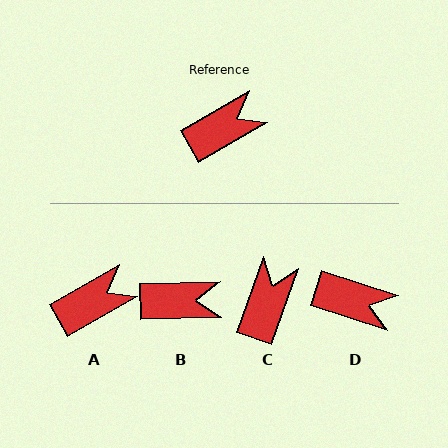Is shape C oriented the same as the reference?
No, it is off by about 41 degrees.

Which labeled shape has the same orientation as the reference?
A.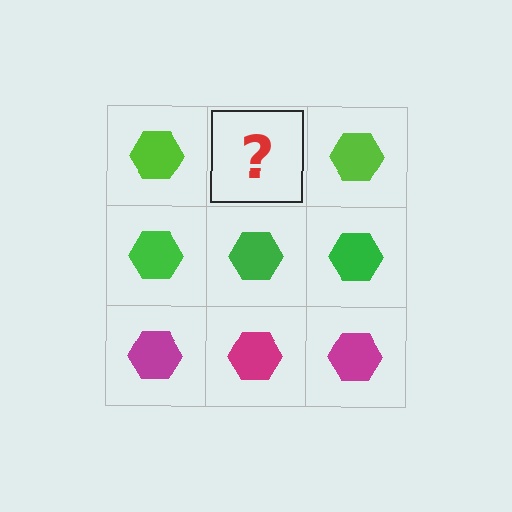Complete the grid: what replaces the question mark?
The question mark should be replaced with a lime hexagon.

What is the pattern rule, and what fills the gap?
The rule is that each row has a consistent color. The gap should be filled with a lime hexagon.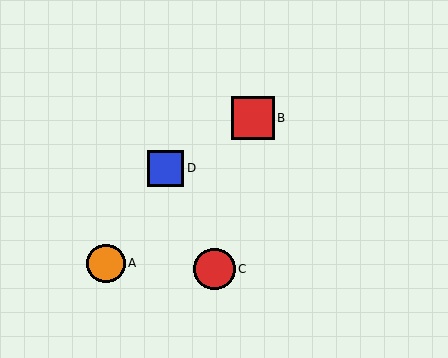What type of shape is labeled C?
Shape C is a red circle.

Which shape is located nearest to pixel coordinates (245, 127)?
The red square (labeled B) at (253, 118) is nearest to that location.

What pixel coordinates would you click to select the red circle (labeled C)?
Click at (214, 269) to select the red circle C.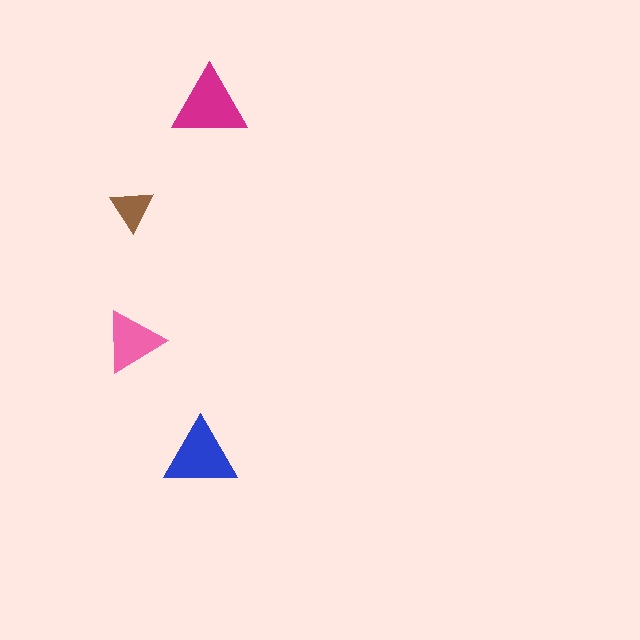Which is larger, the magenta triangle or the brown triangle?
The magenta one.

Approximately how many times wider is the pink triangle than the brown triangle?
About 1.5 times wider.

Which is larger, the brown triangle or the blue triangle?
The blue one.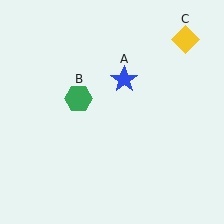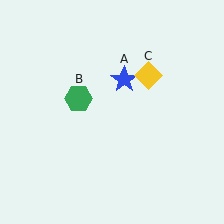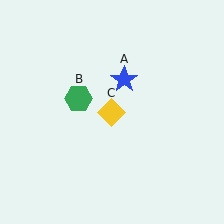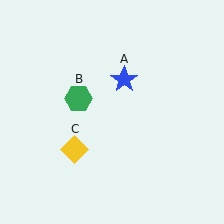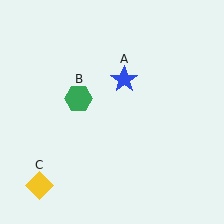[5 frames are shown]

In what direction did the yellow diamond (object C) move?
The yellow diamond (object C) moved down and to the left.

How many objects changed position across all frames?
1 object changed position: yellow diamond (object C).